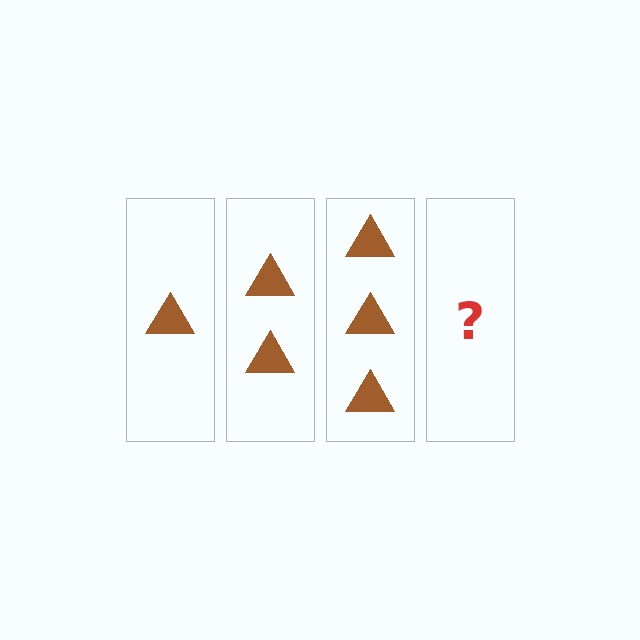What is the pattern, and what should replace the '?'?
The pattern is that each step adds one more triangle. The '?' should be 4 triangles.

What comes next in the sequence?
The next element should be 4 triangles.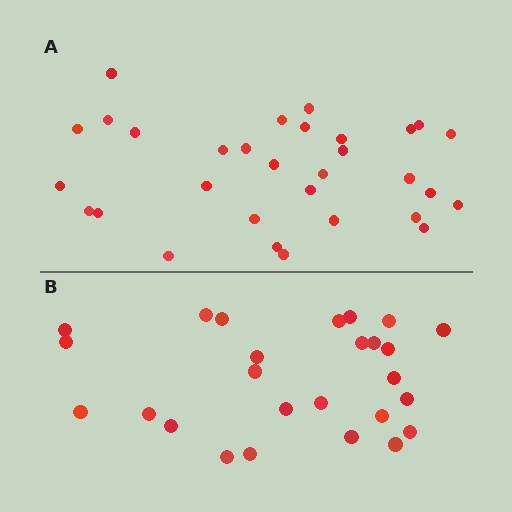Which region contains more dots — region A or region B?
Region A (the top region) has more dots.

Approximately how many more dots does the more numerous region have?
Region A has about 5 more dots than region B.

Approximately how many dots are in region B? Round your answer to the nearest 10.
About 30 dots. (The exact count is 26, which rounds to 30.)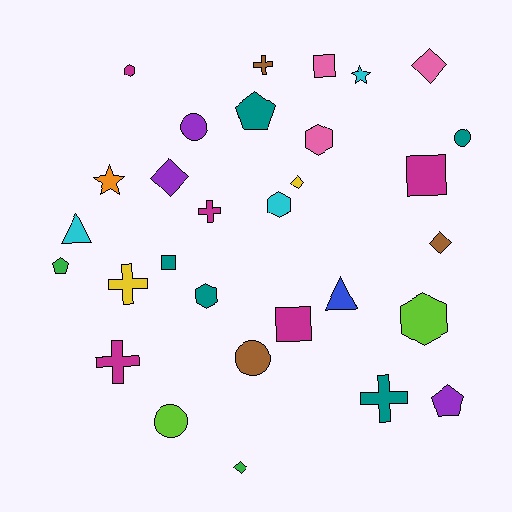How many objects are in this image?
There are 30 objects.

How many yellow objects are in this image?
There are 2 yellow objects.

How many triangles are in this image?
There are 2 triangles.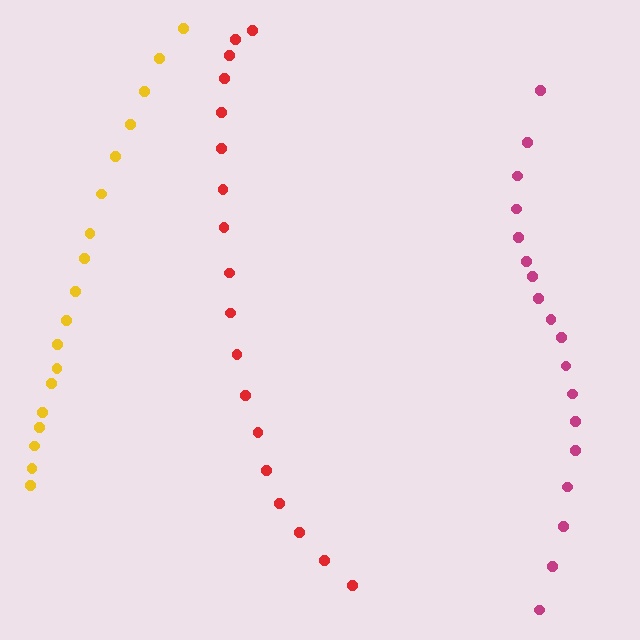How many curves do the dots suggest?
There are 3 distinct paths.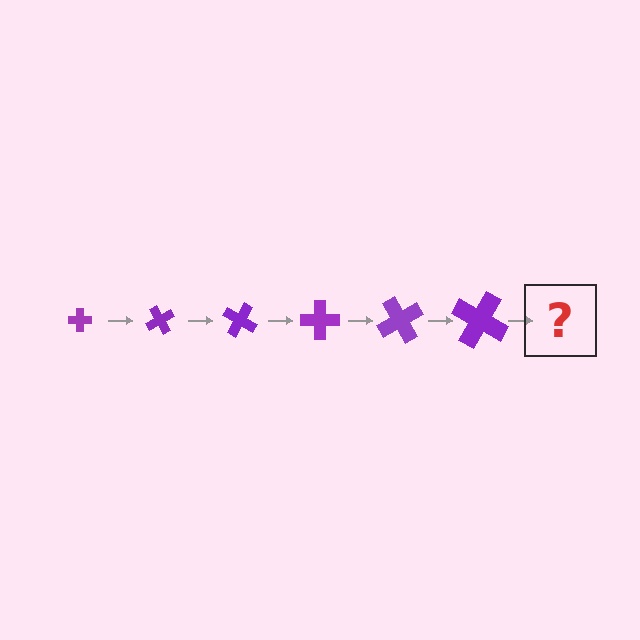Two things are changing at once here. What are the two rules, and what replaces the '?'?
The two rules are that the cross grows larger each step and it rotates 60 degrees each step. The '?' should be a cross, larger than the previous one and rotated 360 degrees from the start.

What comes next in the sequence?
The next element should be a cross, larger than the previous one and rotated 360 degrees from the start.